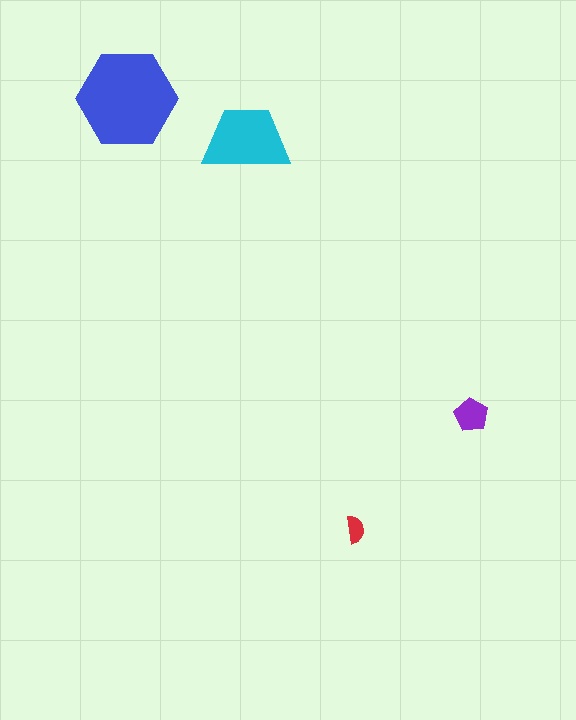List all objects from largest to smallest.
The blue hexagon, the cyan trapezoid, the purple pentagon, the red semicircle.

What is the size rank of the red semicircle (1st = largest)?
4th.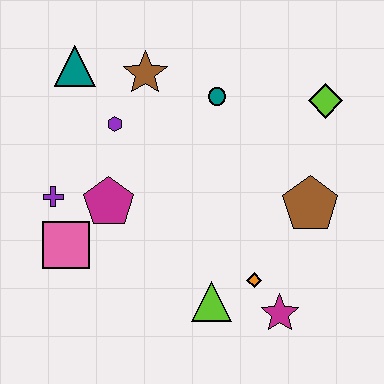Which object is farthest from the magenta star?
The teal triangle is farthest from the magenta star.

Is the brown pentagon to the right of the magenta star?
Yes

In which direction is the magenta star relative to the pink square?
The magenta star is to the right of the pink square.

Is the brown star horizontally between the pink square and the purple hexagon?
No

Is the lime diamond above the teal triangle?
No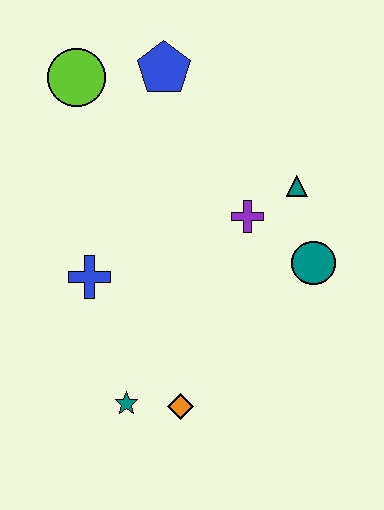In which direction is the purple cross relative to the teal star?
The purple cross is above the teal star.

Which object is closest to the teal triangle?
The purple cross is closest to the teal triangle.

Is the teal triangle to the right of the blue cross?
Yes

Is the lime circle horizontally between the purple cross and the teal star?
No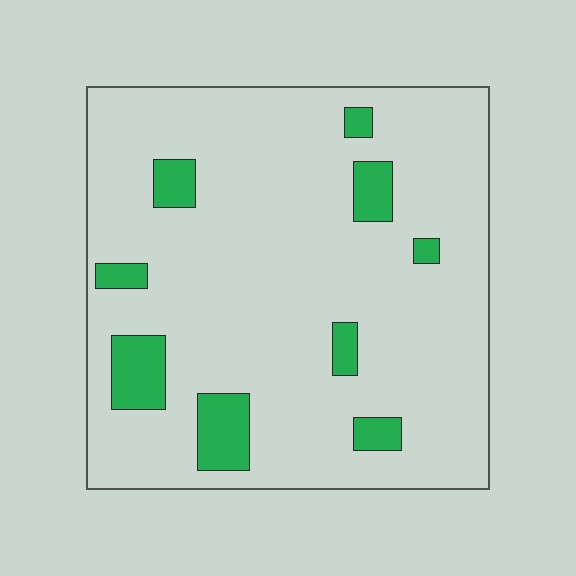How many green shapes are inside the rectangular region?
9.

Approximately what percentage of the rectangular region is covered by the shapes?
Approximately 10%.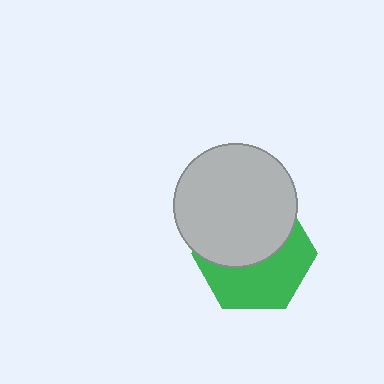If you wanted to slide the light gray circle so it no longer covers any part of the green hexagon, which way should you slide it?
Slide it up — that is the most direct way to separate the two shapes.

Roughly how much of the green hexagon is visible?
About half of it is visible (roughly 50%).